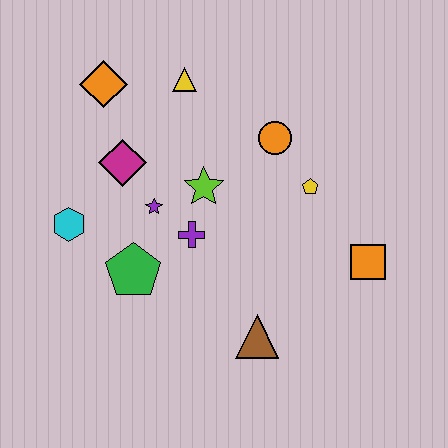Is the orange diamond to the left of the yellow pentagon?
Yes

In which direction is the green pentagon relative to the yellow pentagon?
The green pentagon is to the left of the yellow pentagon.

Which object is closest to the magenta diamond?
The purple star is closest to the magenta diamond.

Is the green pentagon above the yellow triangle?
No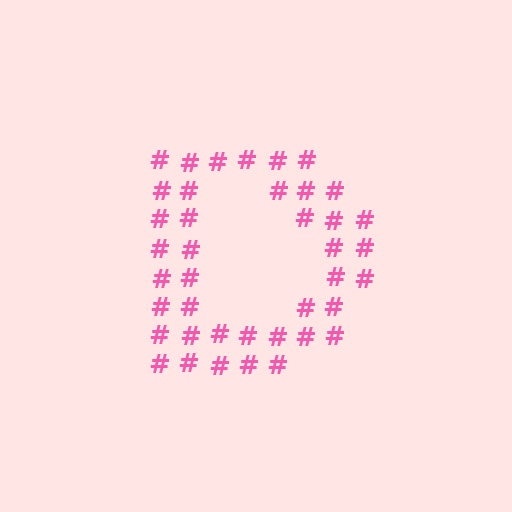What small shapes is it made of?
It is made of small hash symbols.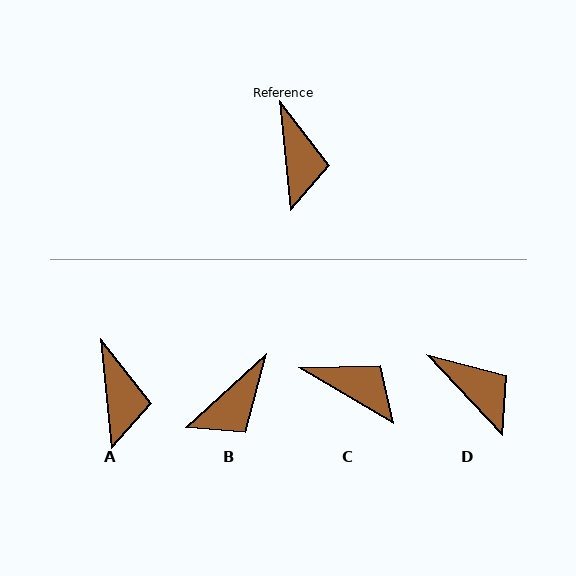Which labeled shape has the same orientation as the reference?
A.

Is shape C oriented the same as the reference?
No, it is off by about 53 degrees.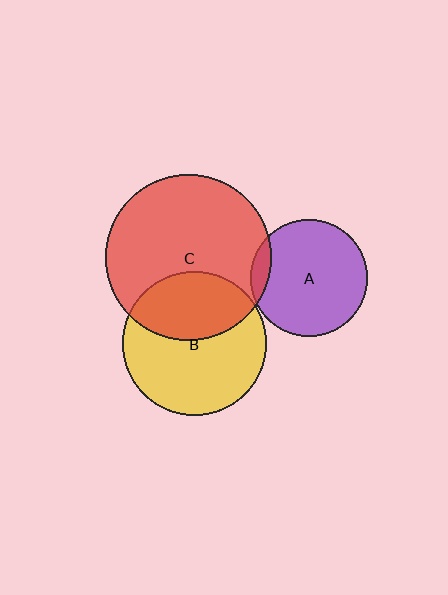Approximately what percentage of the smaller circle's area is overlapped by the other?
Approximately 10%.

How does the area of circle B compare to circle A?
Approximately 1.5 times.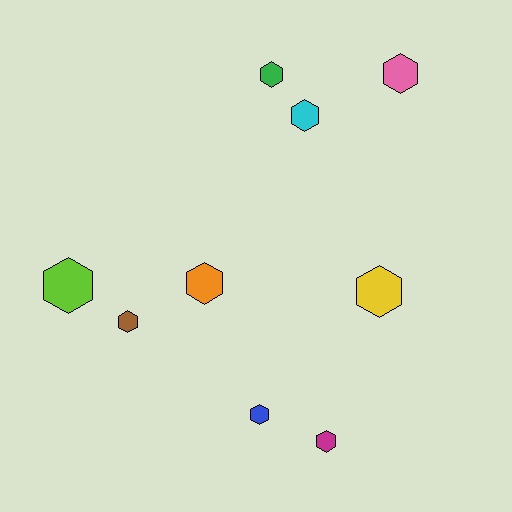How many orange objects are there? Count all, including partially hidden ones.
There is 1 orange object.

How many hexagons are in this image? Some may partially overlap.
There are 9 hexagons.